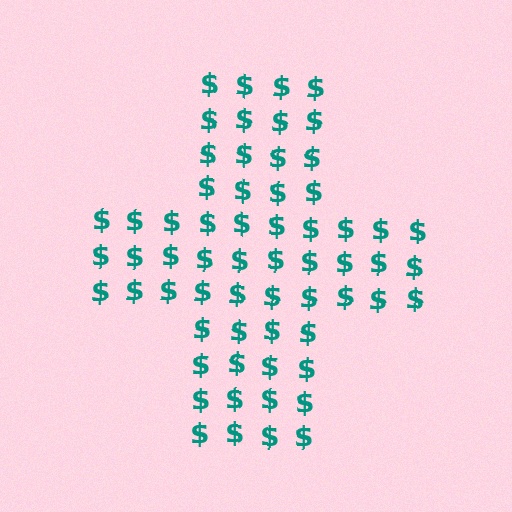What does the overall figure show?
The overall figure shows a cross.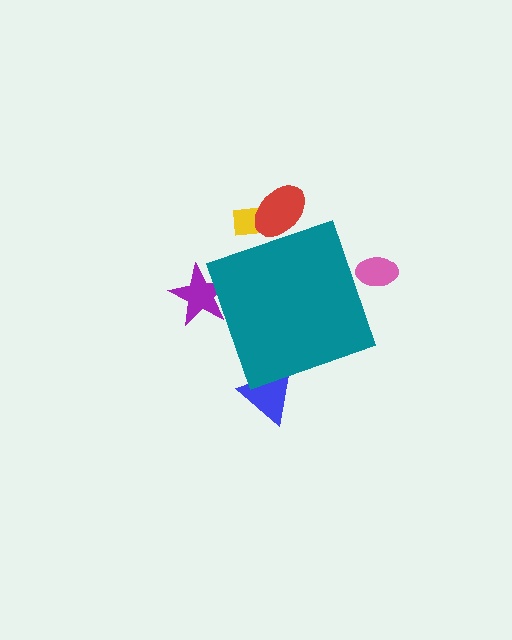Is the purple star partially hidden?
Yes, the purple star is partially hidden behind the teal diamond.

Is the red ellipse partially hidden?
Yes, the red ellipse is partially hidden behind the teal diamond.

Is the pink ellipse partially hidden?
Yes, the pink ellipse is partially hidden behind the teal diamond.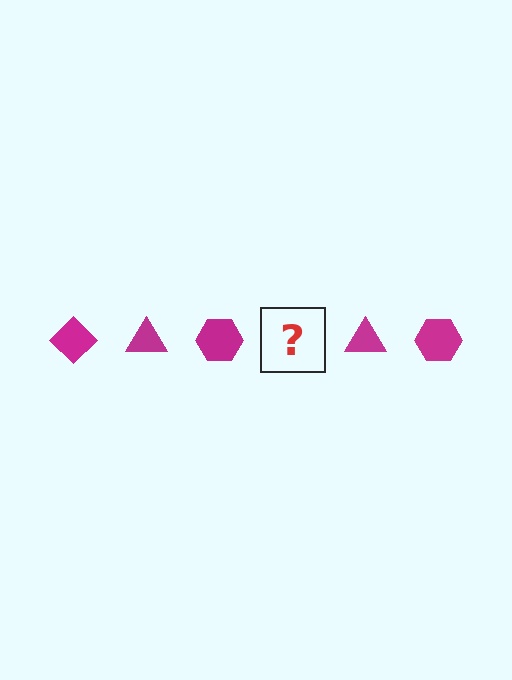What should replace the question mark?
The question mark should be replaced with a magenta diamond.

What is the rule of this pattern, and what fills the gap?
The rule is that the pattern cycles through diamond, triangle, hexagon shapes in magenta. The gap should be filled with a magenta diamond.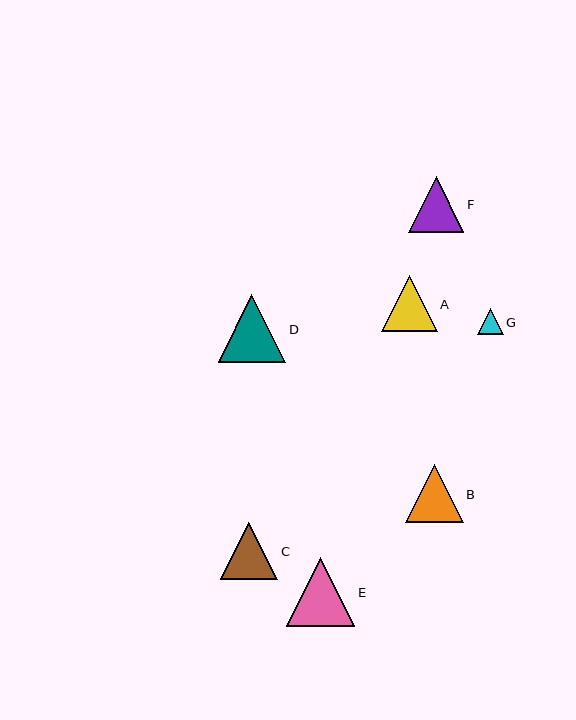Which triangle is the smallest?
Triangle G is the smallest with a size of approximately 26 pixels.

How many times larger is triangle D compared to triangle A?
Triangle D is approximately 1.2 times the size of triangle A.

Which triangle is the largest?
Triangle E is the largest with a size of approximately 69 pixels.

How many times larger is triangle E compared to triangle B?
Triangle E is approximately 1.2 times the size of triangle B.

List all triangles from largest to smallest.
From largest to smallest: E, D, B, C, A, F, G.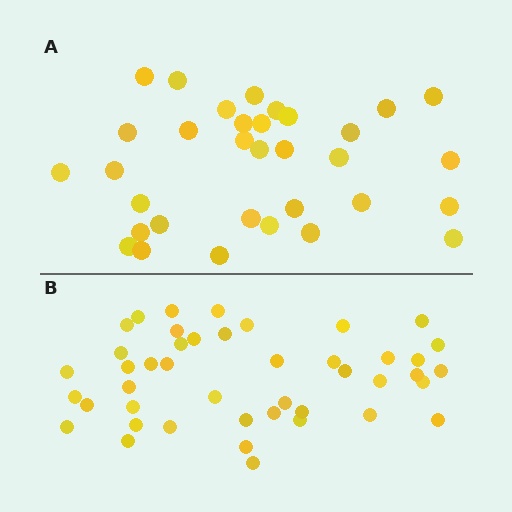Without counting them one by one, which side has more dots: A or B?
Region B (the bottom region) has more dots.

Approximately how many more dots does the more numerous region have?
Region B has roughly 12 or so more dots than region A.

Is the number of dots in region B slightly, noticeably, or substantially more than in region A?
Region B has noticeably more, but not dramatically so. The ratio is roughly 1.3 to 1.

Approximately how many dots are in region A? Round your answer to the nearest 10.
About 30 dots. (The exact count is 33, which rounds to 30.)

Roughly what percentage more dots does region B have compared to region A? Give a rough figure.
About 35% more.